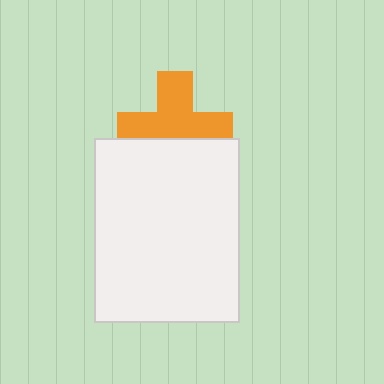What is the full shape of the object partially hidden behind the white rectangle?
The partially hidden object is an orange cross.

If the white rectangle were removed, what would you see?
You would see the complete orange cross.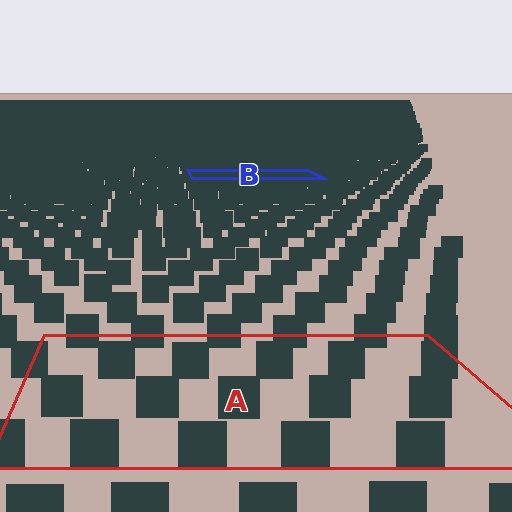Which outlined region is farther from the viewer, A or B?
Region B is farther from the viewer — the texture elements inside it appear smaller and more densely packed.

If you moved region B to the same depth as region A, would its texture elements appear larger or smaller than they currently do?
They would appear larger. At a closer depth, the same texture elements are projected at a bigger on-screen size.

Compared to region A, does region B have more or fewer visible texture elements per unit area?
Region B has more texture elements per unit area — they are packed more densely because it is farther away.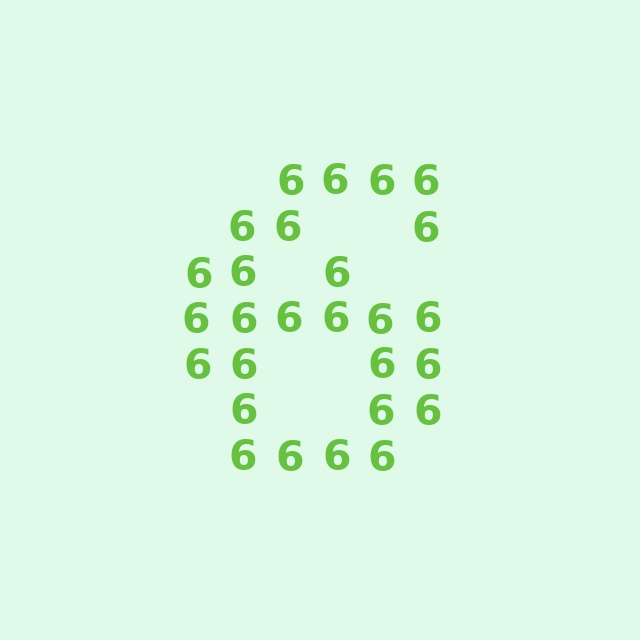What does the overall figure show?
The overall figure shows the digit 6.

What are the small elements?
The small elements are digit 6's.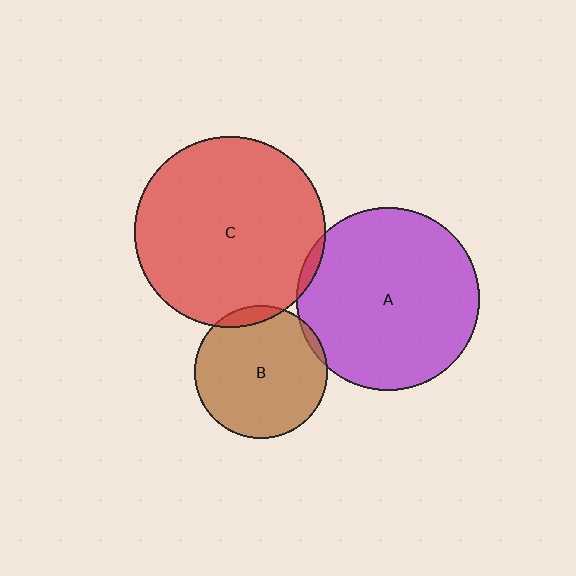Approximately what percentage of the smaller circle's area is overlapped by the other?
Approximately 5%.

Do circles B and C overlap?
Yes.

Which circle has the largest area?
Circle C (red).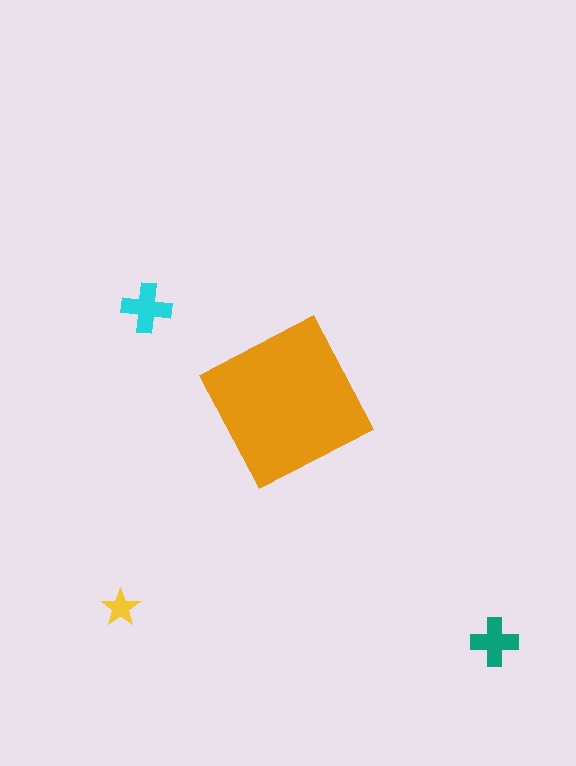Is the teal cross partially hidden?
No, the teal cross is fully visible.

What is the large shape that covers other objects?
An orange diamond.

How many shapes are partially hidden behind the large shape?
0 shapes are partially hidden.